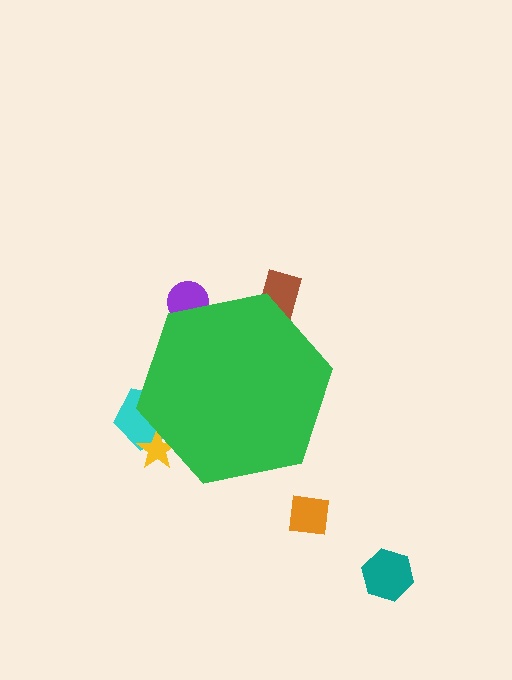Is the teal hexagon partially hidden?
No, the teal hexagon is fully visible.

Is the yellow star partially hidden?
Yes, the yellow star is partially hidden behind the green hexagon.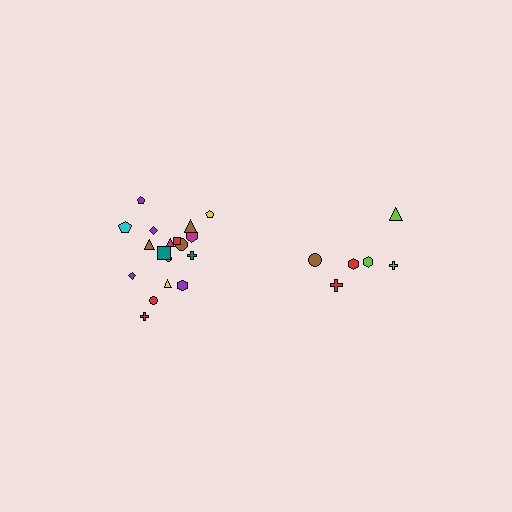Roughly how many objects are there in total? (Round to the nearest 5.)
Roughly 25 objects in total.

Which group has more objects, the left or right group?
The left group.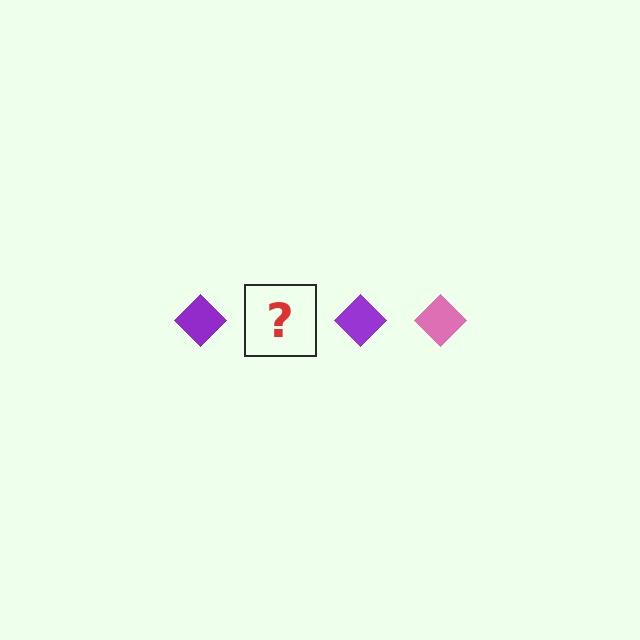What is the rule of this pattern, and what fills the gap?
The rule is that the pattern cycles through purple, pink diamonds. The gap should be filled with a pink diamond.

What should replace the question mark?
The question mark should be replaced with a pink diamond.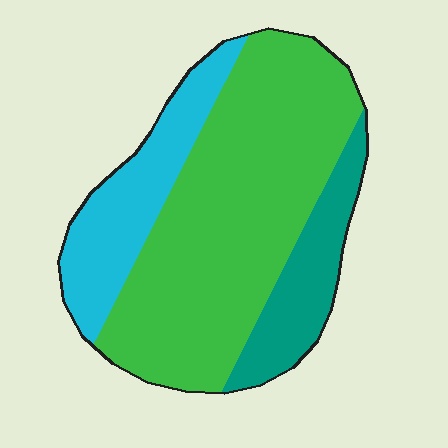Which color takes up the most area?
Green, at roughly 60%.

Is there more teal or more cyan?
Cyan.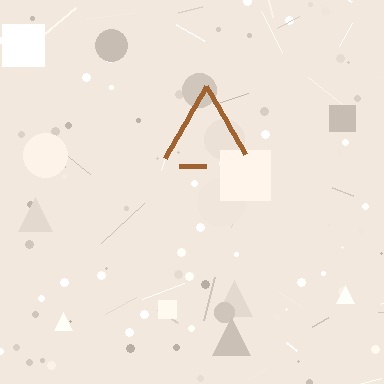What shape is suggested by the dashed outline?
The dashed outline suggests a triangle.